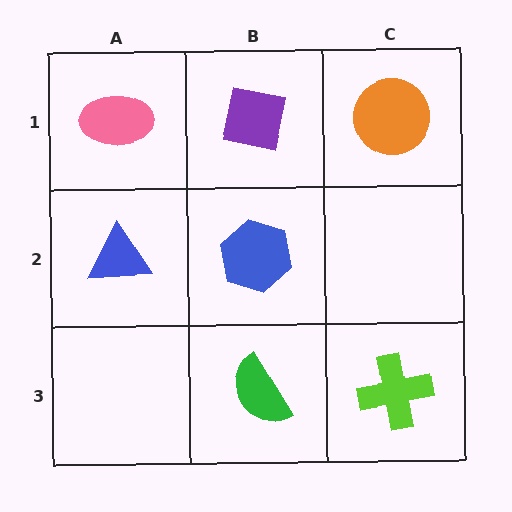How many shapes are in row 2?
2 shapes.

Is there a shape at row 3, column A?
No, that cell is empty.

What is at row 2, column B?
A blue hexagon.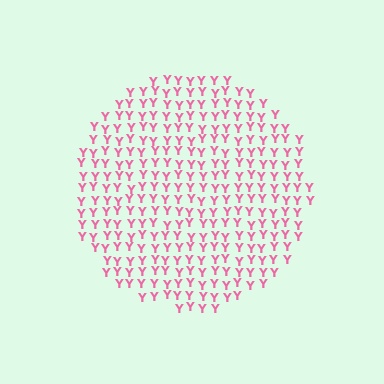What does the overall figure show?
The overall figure shows a circle.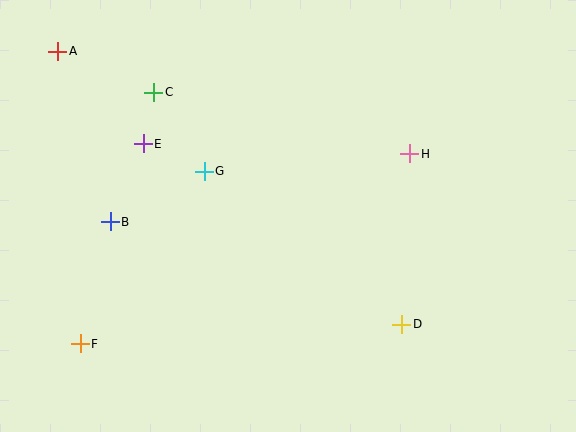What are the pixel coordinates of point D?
Point D is at (402, 324).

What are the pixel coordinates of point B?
Point B is at (110, 222).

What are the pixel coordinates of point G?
Point G is at (204, 171).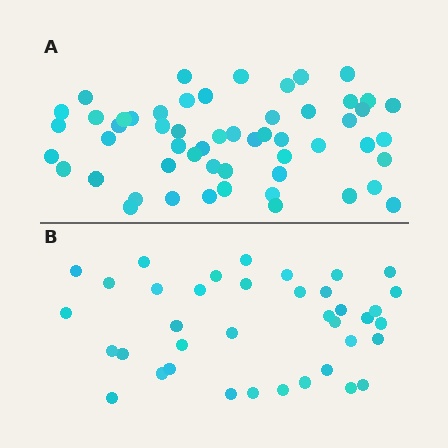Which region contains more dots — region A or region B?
Region A (the top region) has more dots.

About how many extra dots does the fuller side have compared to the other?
Region A has approximately 15 more dots than region B.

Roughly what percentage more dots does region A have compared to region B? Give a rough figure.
About 45% more.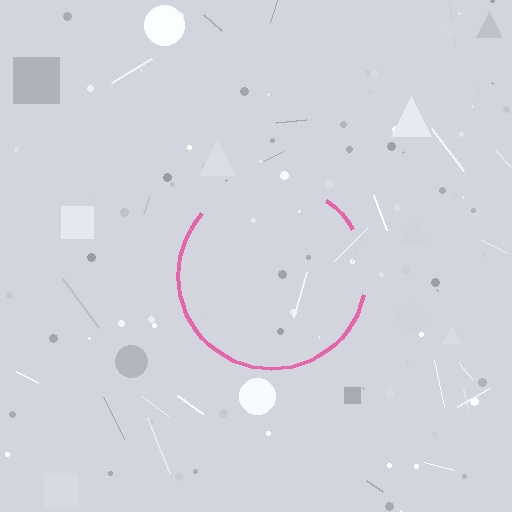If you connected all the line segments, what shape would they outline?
They would outline a circle.